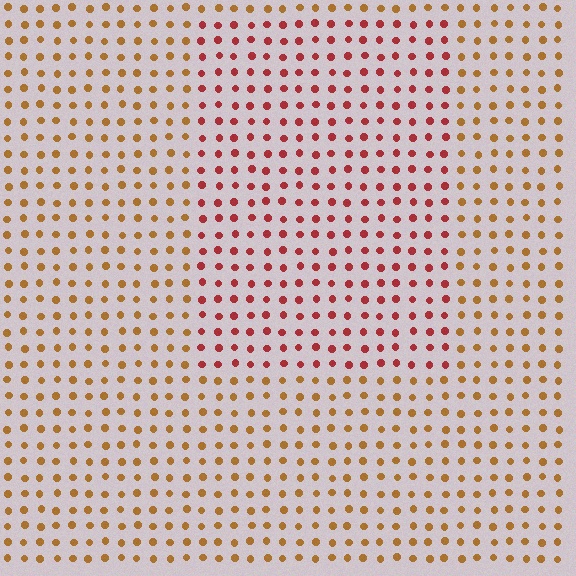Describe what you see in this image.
The image is filled with small brown elements in a uniform arrangement. A rectangle-shaped region is visible where the elements are tinted to a slightly different hue, forming a subtle color boundary.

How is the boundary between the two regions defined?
The boundary is defined purely by a slight shift in hue (about 38 degrees). Spacing, size, and orientation are identical on both sides.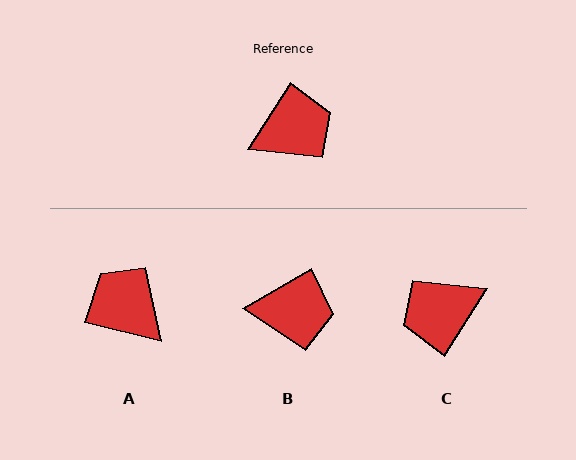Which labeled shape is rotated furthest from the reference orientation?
C, about 180 degrees away.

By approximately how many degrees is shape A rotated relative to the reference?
Approximately 108 degrees counter-clockwise.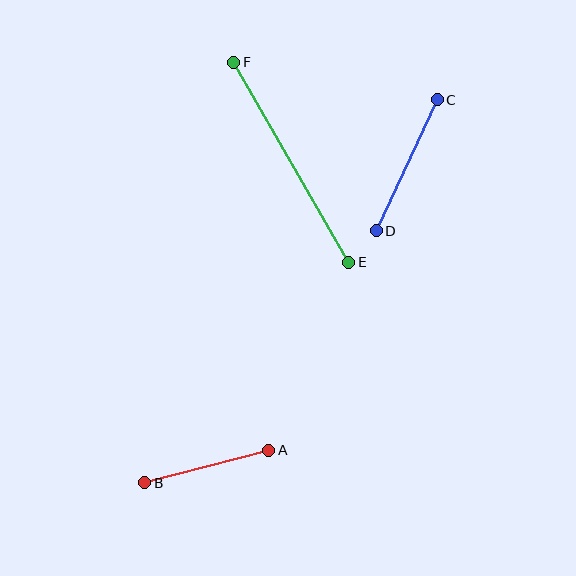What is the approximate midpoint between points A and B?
The midpoint is at approximately (207, 467) pixels.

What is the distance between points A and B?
The distance is approximately 128 pixels.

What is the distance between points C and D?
The distance is approximately 144 pixels.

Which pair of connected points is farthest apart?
Points E and F are farthest apart.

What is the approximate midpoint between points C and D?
The midpoint is at approximately (407, 165) pixels.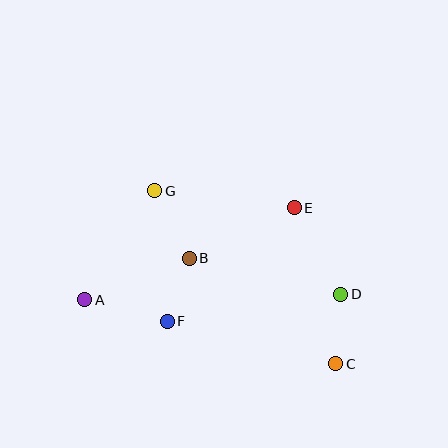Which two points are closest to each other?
Points B and F are closest to each other.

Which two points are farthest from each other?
Points A and C are farthest from each other.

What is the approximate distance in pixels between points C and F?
The distance between C and F is approximately 174 pixels.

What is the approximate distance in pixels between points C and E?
The distance between C and E is approximately 161 pixels.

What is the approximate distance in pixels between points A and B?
The distance between A and B is approximately 112 pixels.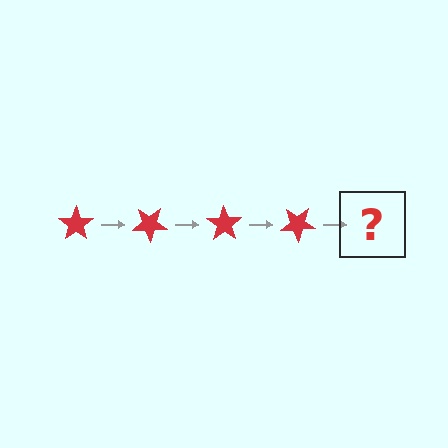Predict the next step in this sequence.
The next step is a red star rotated 140 degrees.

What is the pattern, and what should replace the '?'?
The pattern is that the star rotates 35 degrees each step. The '?' should be a red star rotated 140 degrees.